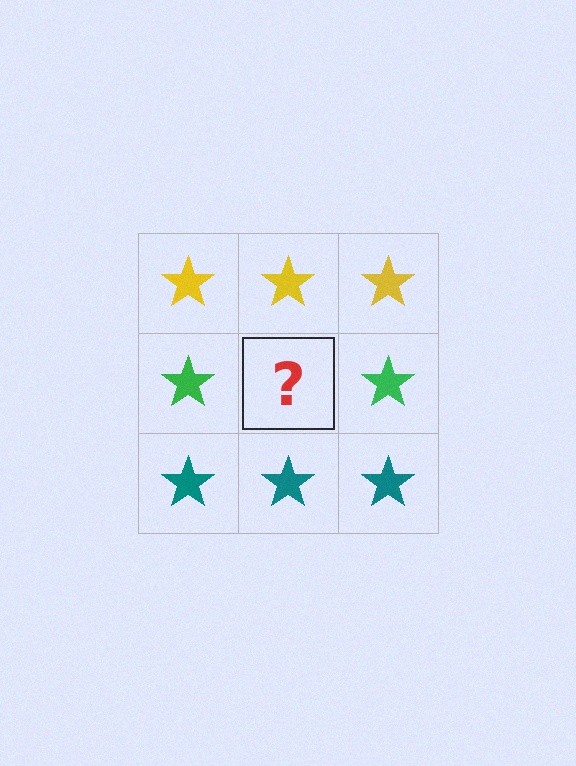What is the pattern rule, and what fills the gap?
The rule is that each row has a consistent color. The gap should be filled with a green star.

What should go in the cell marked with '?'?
The missing cell should contain a green star.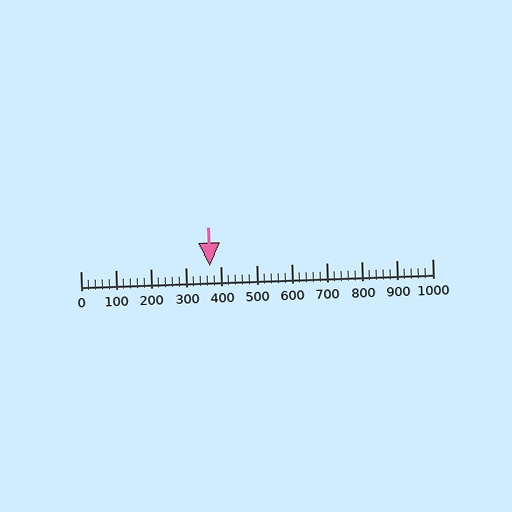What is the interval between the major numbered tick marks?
The major tick marks are spaced 100 units apart.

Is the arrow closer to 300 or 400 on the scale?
The arrow is closer to 400.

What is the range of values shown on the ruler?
The ruler shows values from 0 to 1000.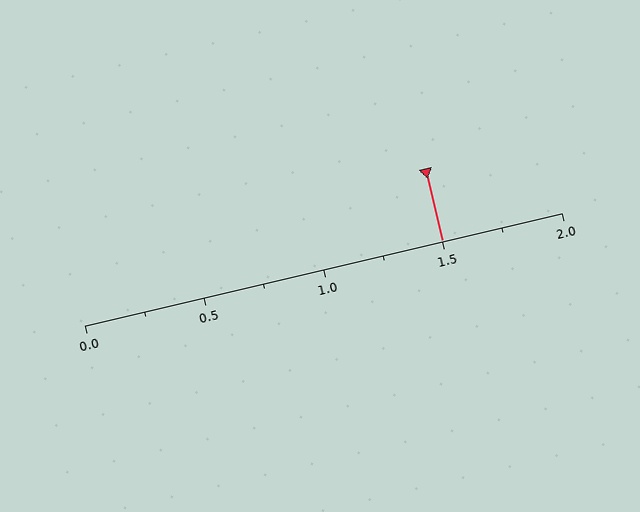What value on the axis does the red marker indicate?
The marker indicates approximately 1.5.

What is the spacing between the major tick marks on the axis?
The major ticks are spaced 0.5 apart.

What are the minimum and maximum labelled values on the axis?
The axis runs from 0.0 to 2.0.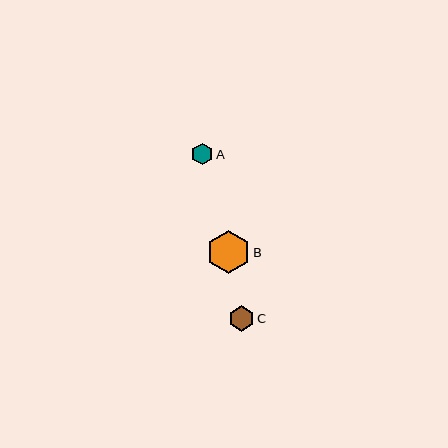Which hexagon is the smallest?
Hexagon A is the smallest with a size of approximately 22 pixels.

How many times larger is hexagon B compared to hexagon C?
Hexagon B is approximately 1.7 times the size of hexagon C.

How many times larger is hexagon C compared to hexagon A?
Hexagon C is approximately 1.2 times the size of hexagon A.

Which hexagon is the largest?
Hexagon B is the largest with a size of approximately 43 pixels.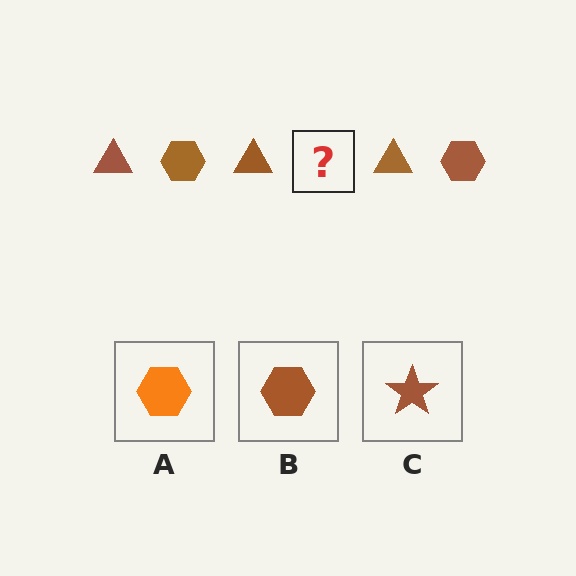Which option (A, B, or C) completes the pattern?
B.